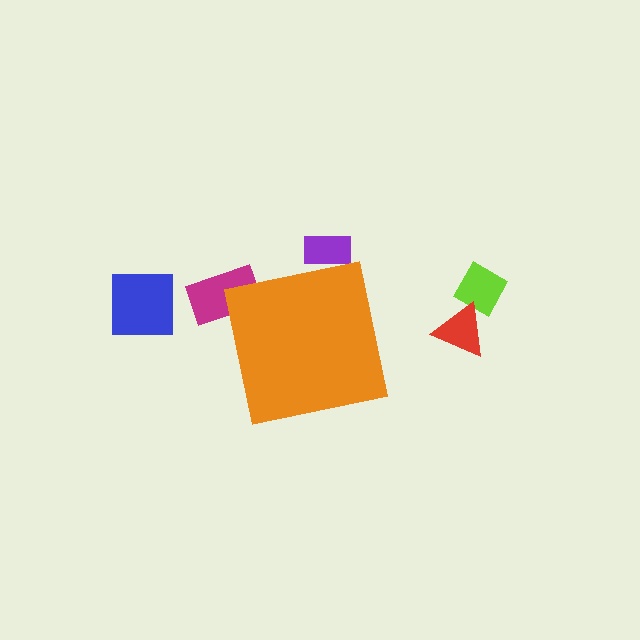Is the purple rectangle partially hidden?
Yes, the purple rectangle is partially hidden behind the orange square.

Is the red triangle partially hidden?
No, the red triangle is fully visible.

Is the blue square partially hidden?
No, the blue square is fully visible.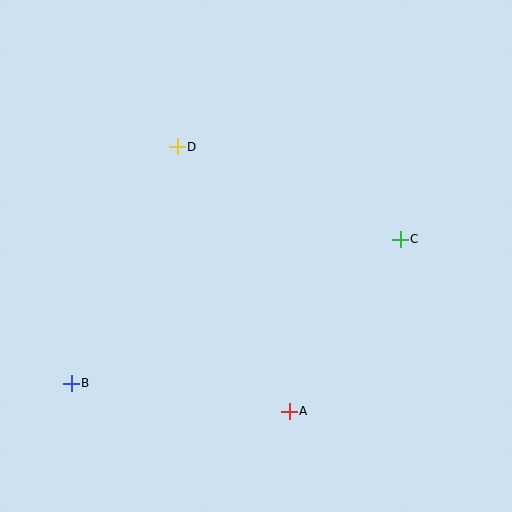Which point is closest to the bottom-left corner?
Point B is closest to the bottom-left corner.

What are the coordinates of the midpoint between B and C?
The midpoint between B and C is at (236, 311).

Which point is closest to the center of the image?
Point D at (177, 147) is closest to the center.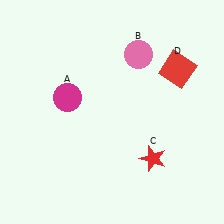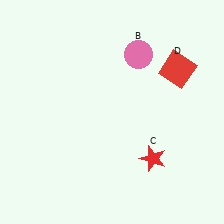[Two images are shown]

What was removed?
The magenta circle (A) was removed in Image 2.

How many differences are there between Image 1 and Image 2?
There is 1 difference between the two images.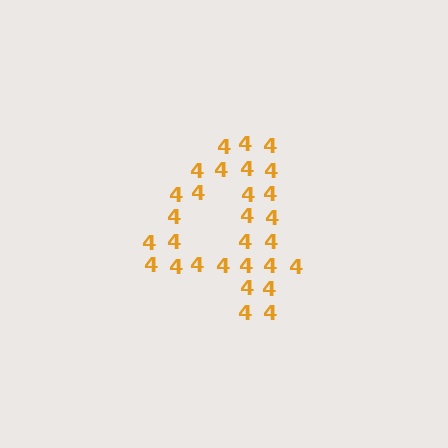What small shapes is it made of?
It is made of small digit 4's.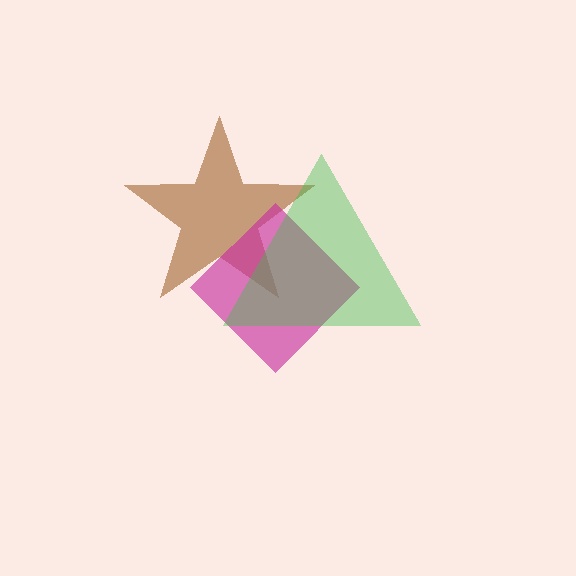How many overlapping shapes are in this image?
There are 3 overlapping shapes in the image.